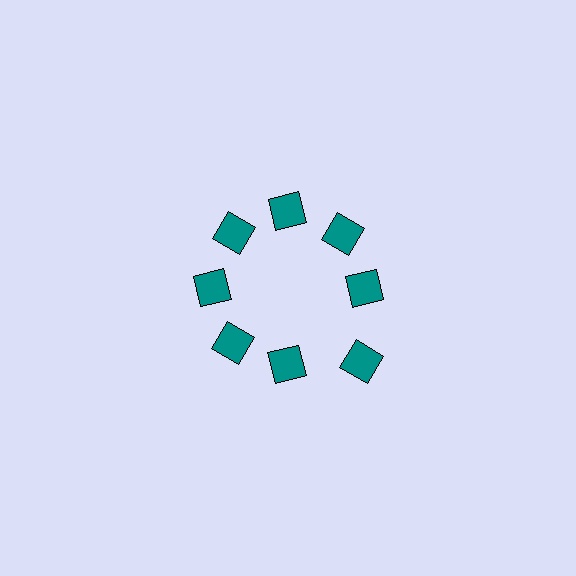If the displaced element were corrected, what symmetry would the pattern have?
It would have 8-fold rotational symmetry — the pattern would map onto itself every 45 degrees.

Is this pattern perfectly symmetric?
No. The 8 teal squares are arranged in a ring, but one element near the 4 o'clock position is pushed outward from the center, breaking the 8-fold rotational symmetry.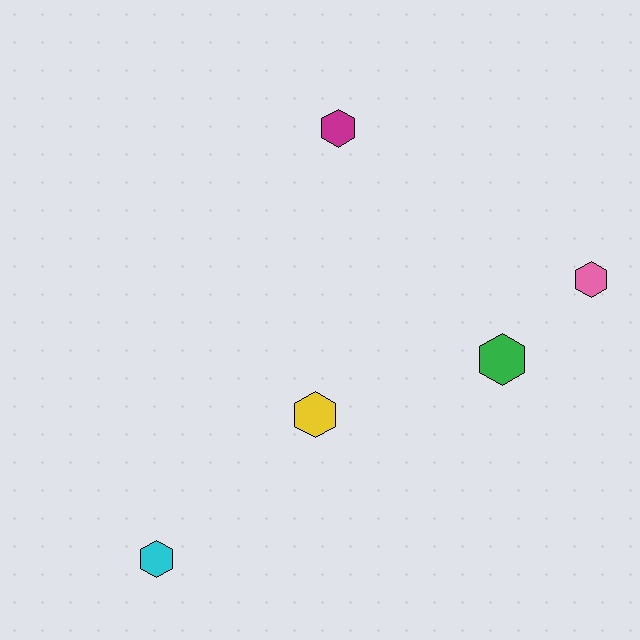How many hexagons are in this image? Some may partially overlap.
There are 5 hexagons.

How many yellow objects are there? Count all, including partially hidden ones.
There is 1 yellow object.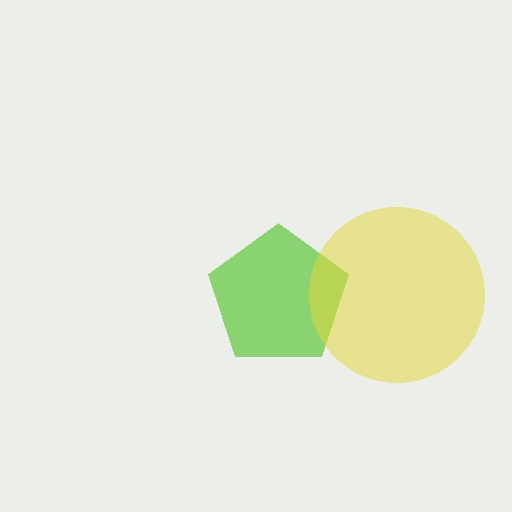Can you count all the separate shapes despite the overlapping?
Yes, there are 2 separate shapes.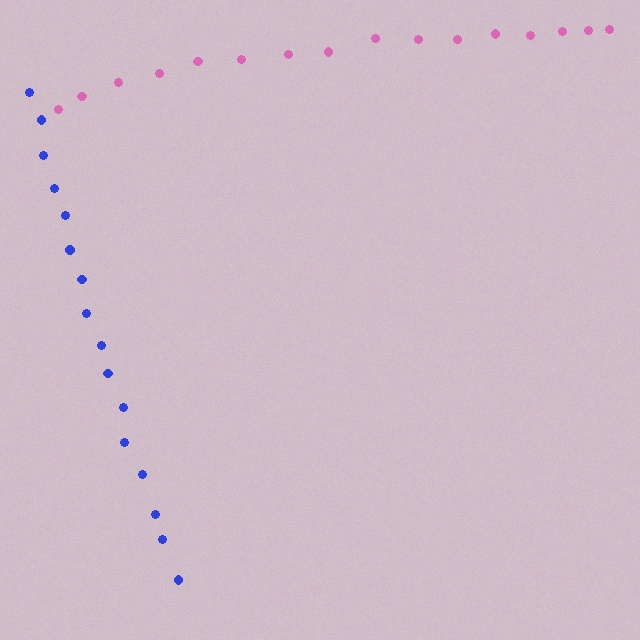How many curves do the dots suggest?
There are 2 distinct paths.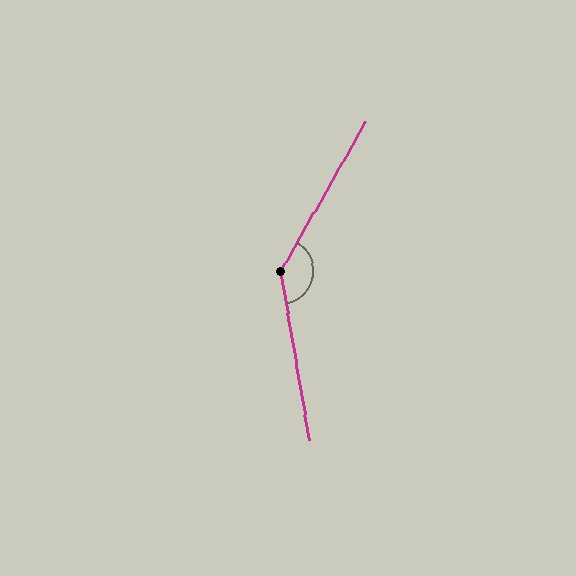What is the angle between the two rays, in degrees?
Approximately 141 degrees.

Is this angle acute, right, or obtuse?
It is obtuse.